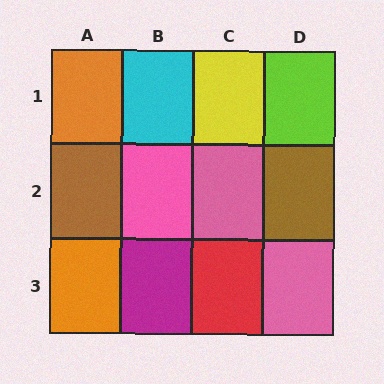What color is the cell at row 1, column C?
Yellow.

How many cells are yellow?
1 cell is yellow.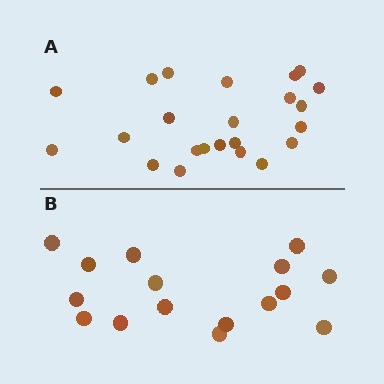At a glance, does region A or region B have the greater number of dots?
Region A (the top region) has more dots.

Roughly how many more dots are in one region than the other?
Region A has roughly 8 or so more dots than region B.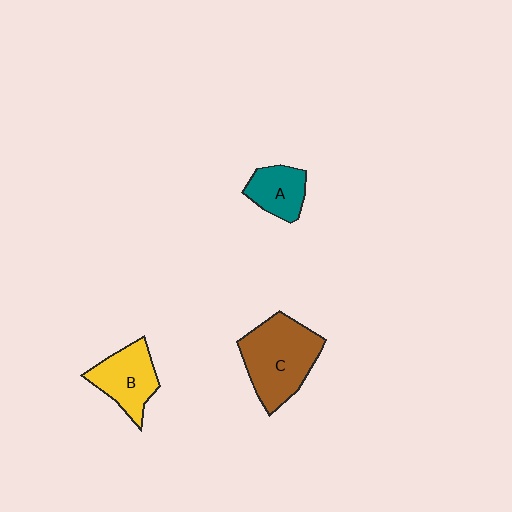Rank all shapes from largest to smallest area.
From largest to smallest: C (brown), B (yellow), A (teal).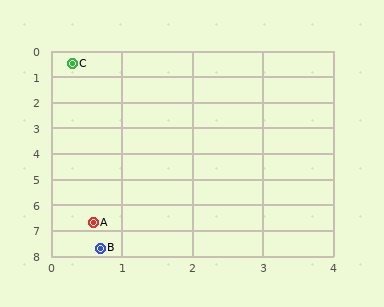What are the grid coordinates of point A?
Point A is at approximately (0.6, 6.7).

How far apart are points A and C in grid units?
Points A and C are about 6.2 grid units apart.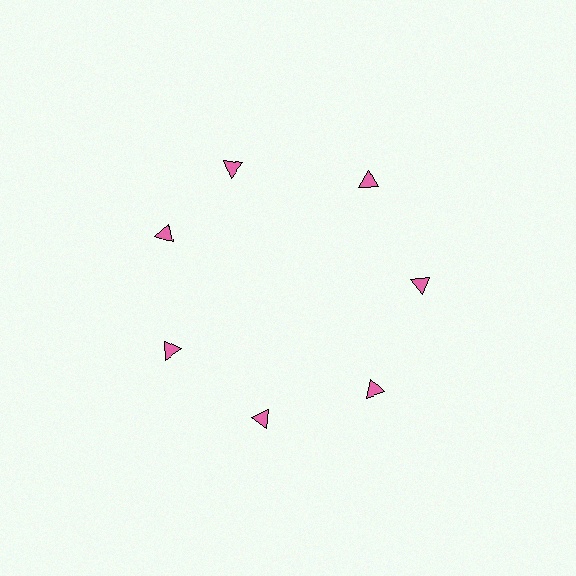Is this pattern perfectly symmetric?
No. The 7 pink triangles are arranged in a ring, but one element near the 12 o'clock position is rotated out of alignment along the ring, breaking the 7-fold rotational symmetry.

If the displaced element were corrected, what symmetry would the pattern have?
It would have 7-fold rotational symmetry — the pattern would map onto itself every 51 degrees.